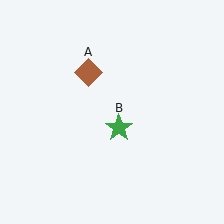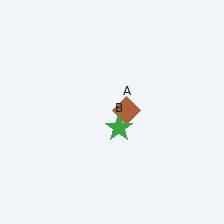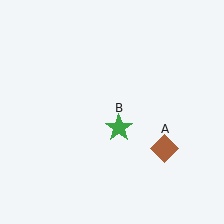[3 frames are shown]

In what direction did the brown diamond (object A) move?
The brown diamond (object A) moved down and to the right.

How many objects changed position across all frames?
1 object changed position: brown diamond (object A).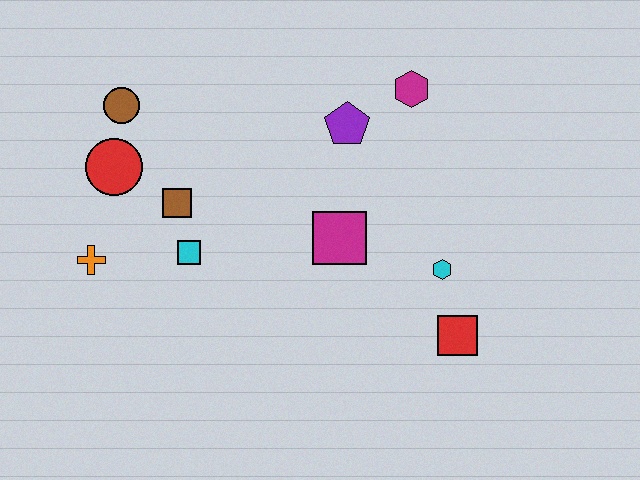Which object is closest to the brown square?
The cyan square is closest to the brown square.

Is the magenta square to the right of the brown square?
Yes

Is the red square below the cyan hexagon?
Yes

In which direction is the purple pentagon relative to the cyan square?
The purple pentagon is to the right of the cyan square.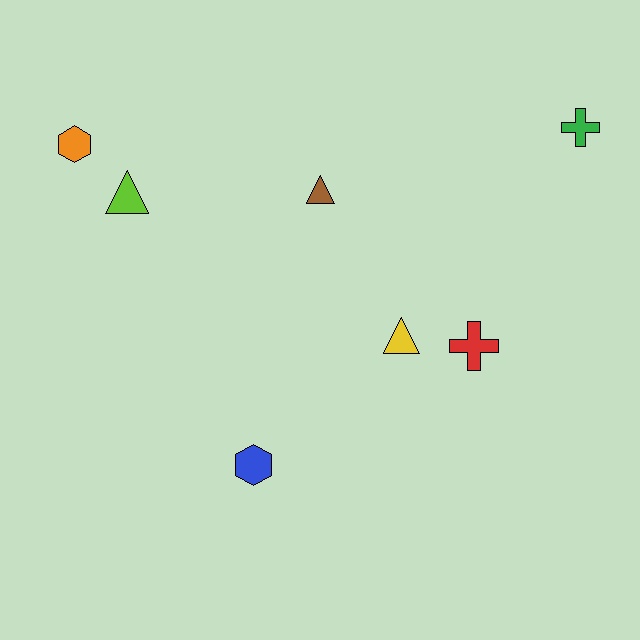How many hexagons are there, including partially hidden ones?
There are 2 hexagons.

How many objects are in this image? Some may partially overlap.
There are 7 objects.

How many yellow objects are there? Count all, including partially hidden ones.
There is 1 yellow object.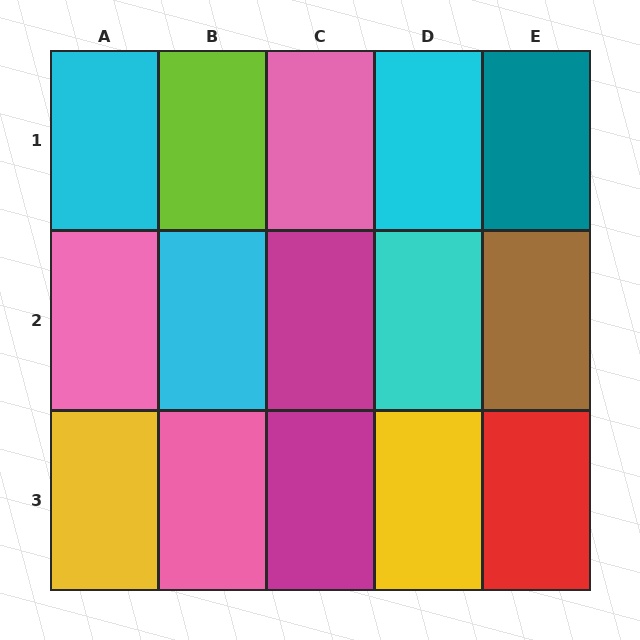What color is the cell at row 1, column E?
Teal.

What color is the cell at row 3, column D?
Yellow.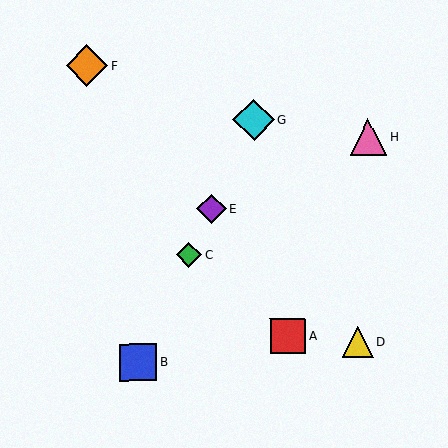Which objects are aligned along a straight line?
Objects B, C, E, G are aligned along a straight line.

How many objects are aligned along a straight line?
4 objects (B, C, E, G) are aligned along a straight line.